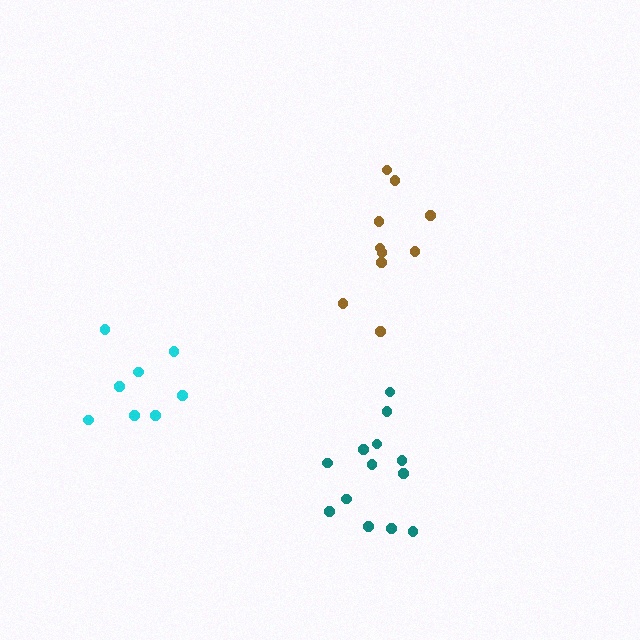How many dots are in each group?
Group 1: 13 dots, Group 2: 8 dots, Group 3: 10 dots (31 total).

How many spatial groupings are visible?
There are 3 spatial groupings.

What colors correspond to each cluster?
The clusters are colored: teal, cyan, brown.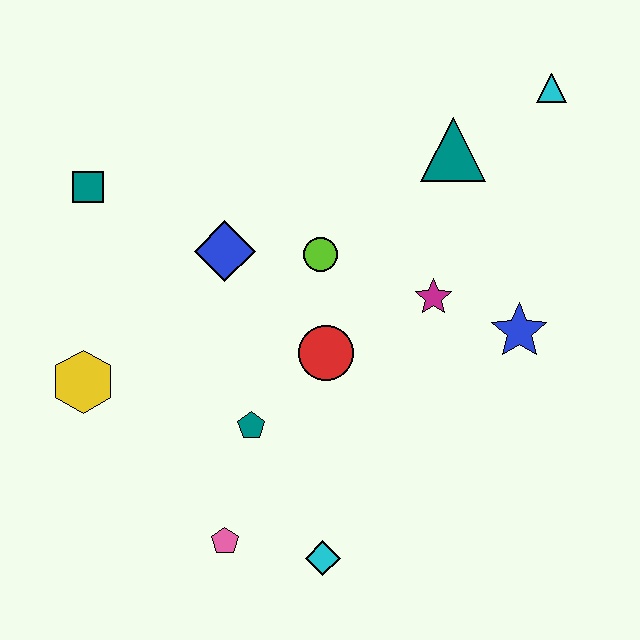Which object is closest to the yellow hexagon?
The teal pentagon is closest to the yellow hexagon.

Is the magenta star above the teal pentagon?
Yes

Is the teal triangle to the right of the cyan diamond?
Yes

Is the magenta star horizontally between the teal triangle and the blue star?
No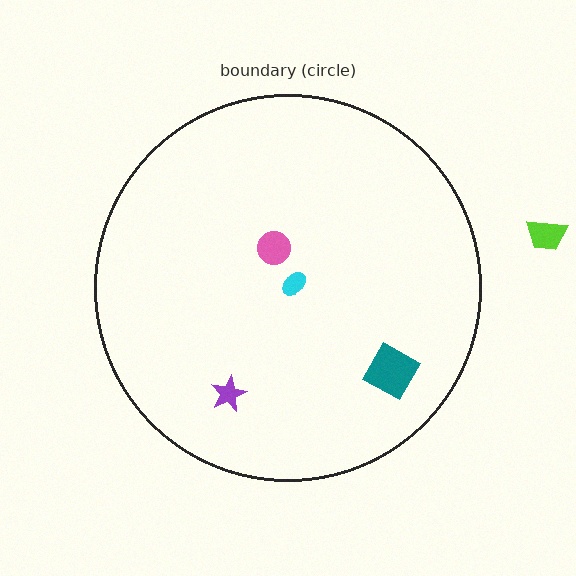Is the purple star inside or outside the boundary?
Inside.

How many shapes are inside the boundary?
4 inside, 1 outside.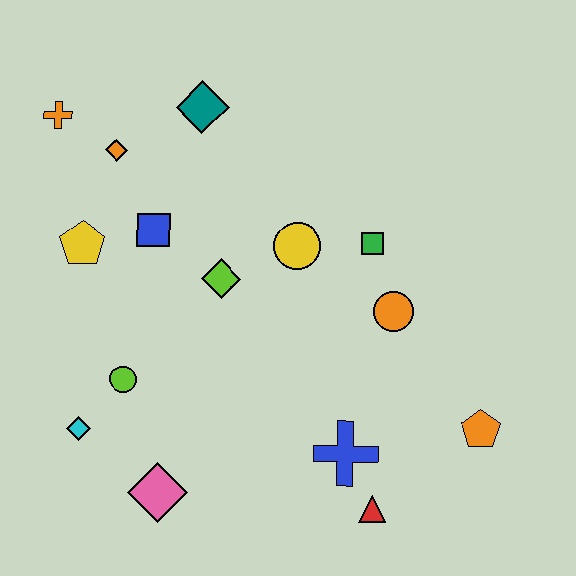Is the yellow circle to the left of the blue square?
No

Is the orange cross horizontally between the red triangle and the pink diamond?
No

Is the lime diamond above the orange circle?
Yes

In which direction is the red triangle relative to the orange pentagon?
The red triangle is to the left of the orange pentagon.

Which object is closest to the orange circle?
The green square is closest to the orange circle.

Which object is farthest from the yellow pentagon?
The orange pentagon is farthest from the yellow pentagon.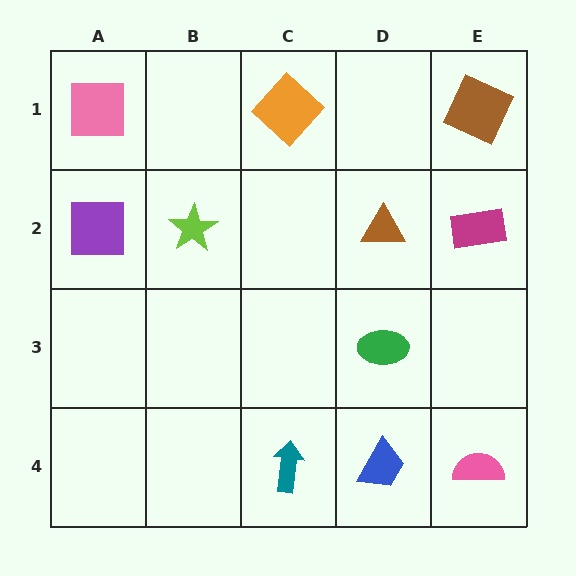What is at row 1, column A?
A pink square.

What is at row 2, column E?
A magenta rectangle.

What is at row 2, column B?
A lime star.